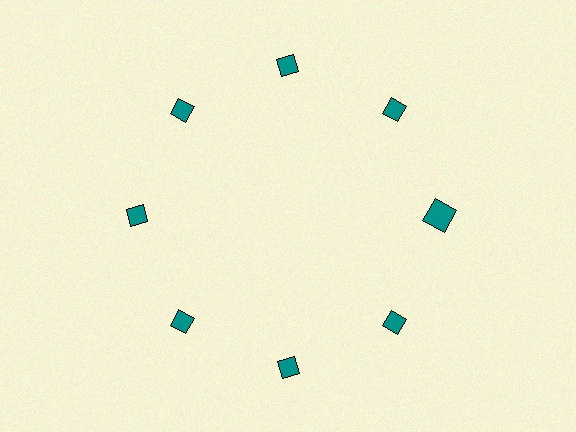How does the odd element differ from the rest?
It has a different shape: square instead of diamond.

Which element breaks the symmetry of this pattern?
The teal square at roughly the 3 o'clock position breaks the symmetry. All other shapes are teal diamonds.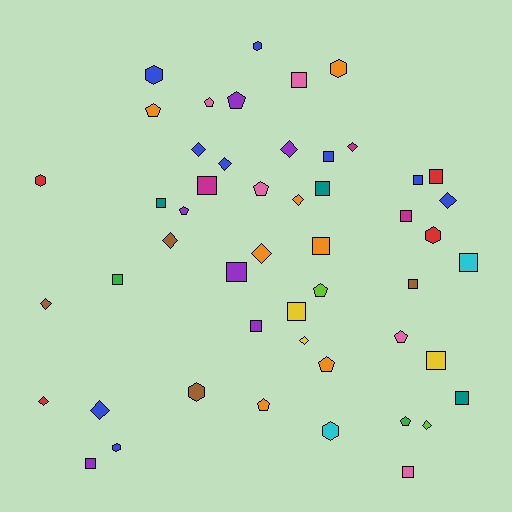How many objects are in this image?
There are 50 objects.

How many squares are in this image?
There are 19 squares.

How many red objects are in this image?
There are 4 red objects.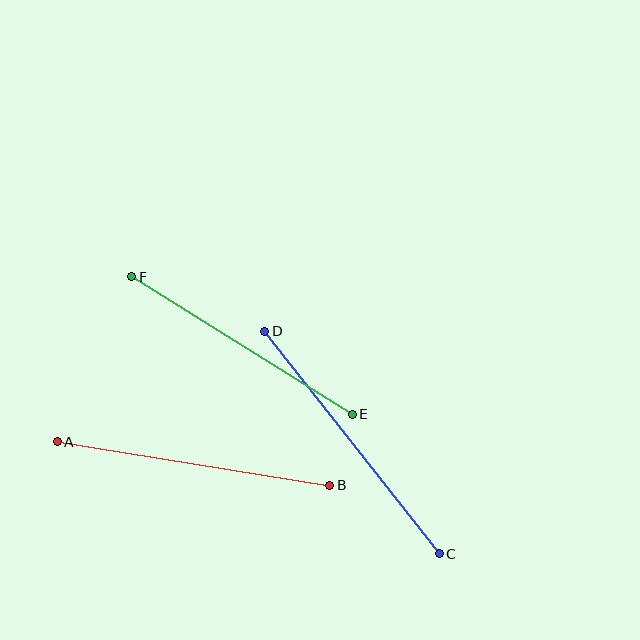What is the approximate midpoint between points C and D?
The midpoint is at approximately (352, 442) pixels.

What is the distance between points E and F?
The distance is approximately 260 pixels.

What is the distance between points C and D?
The distance is approximately 283 pixels.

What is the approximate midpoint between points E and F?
The midpoint is at approximately (242, 345) pixels.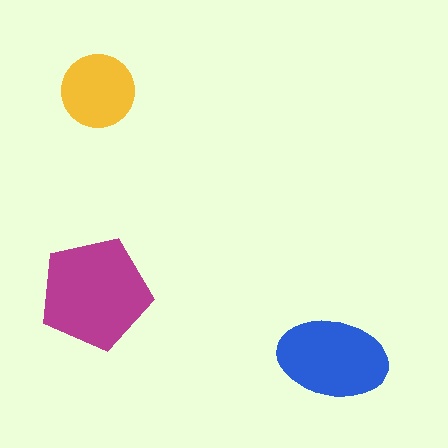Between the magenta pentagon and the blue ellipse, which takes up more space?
The magenta pentagon.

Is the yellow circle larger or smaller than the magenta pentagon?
Smaller.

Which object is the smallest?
The yellow circle.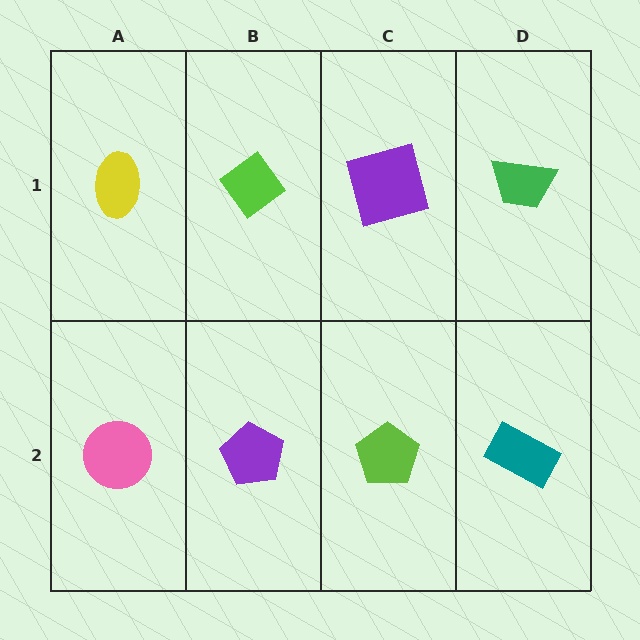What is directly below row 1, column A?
A pink circle.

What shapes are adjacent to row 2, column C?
A purple square (row 1, column C), a purple pentagon (row 2, column B), a teal rectangle (row 2, column D).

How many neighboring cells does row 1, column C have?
3.